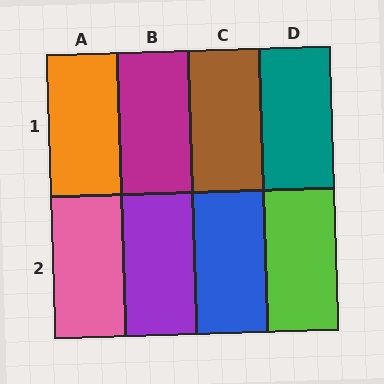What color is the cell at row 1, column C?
Brown.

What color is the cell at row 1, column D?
Teal.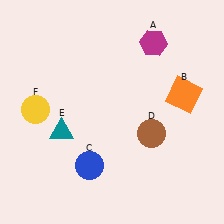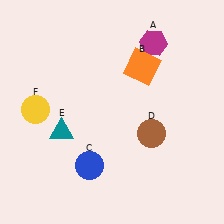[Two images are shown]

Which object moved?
The orange square (B) moved left.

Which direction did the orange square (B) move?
The orange square (B) moved left.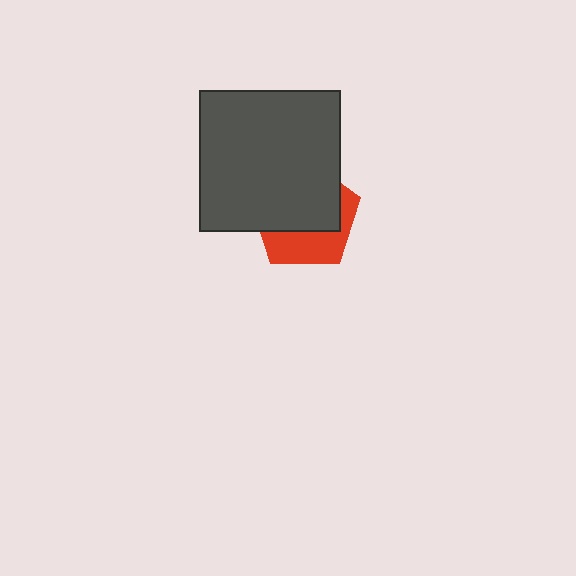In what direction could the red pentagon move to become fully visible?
The red pentagon could move down. That would shift it out from behind the dark gray square entirely.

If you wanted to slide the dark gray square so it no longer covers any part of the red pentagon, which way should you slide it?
Slide it up — that is the most direct way to separate the two shapes.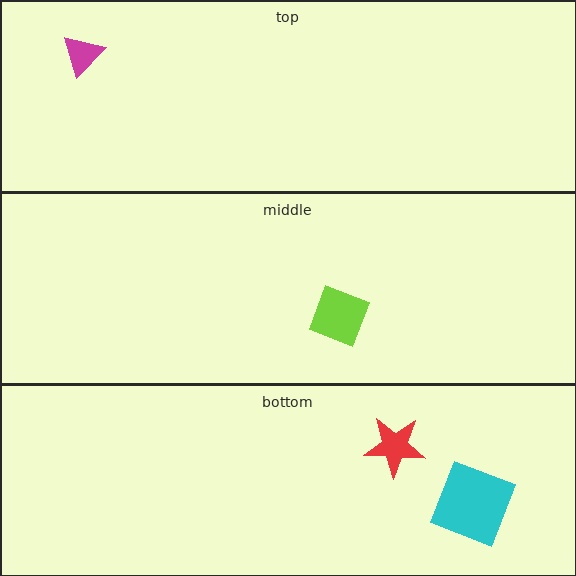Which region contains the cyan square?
The bottom region.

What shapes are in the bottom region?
The cyan square, the red star.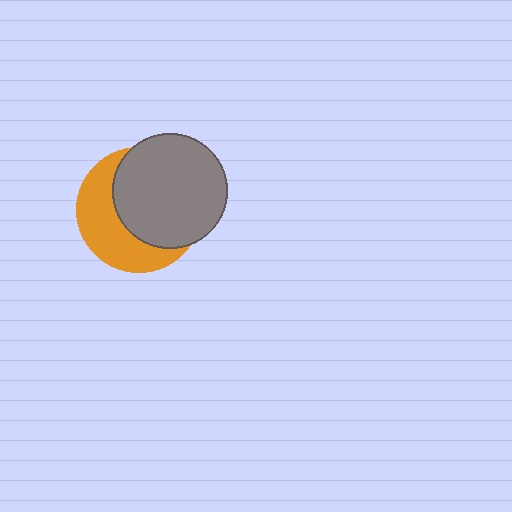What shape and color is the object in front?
The object in front is a gray circle.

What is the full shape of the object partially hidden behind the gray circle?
The partially hidden object is an orange circle.